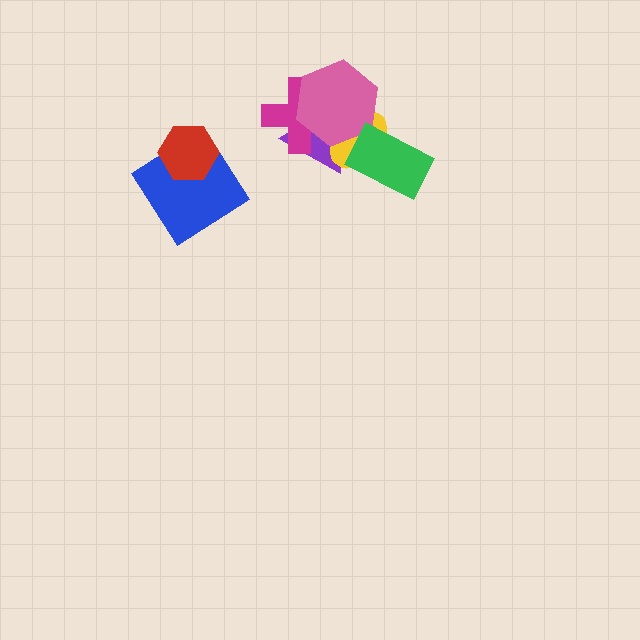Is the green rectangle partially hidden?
No, no other shape covers it.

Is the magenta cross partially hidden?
Yes, it is partially covered by another shape.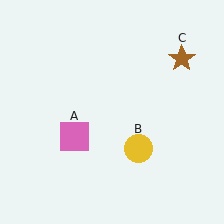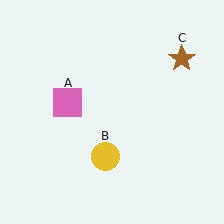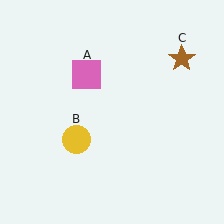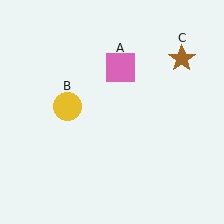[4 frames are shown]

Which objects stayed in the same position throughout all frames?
Brown star (object C) remained stationary.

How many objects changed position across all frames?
2 objects changed position: pink square (object A), yellow circle (object B).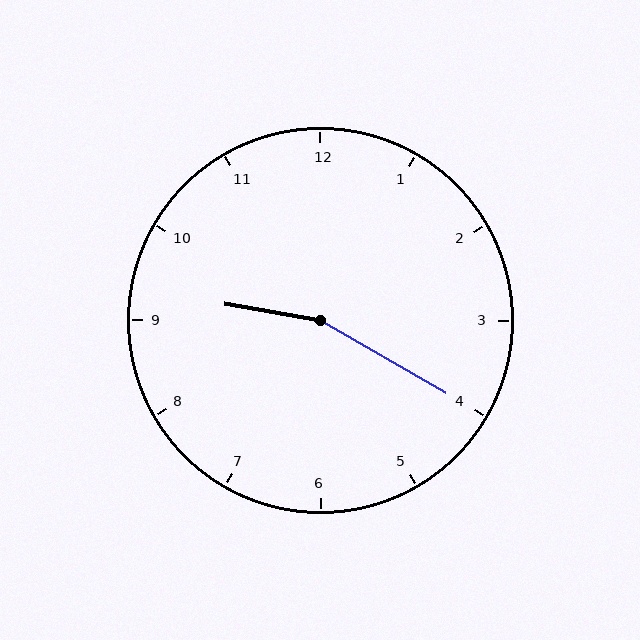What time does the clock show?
9:20.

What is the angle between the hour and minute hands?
Approximately 160 degrees.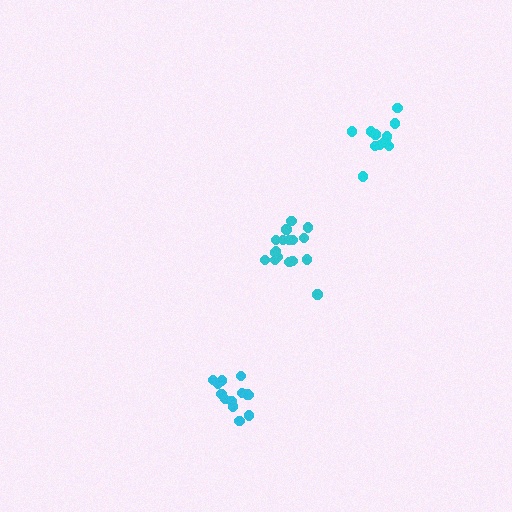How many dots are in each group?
Group 1: 12 dots, Group 2: 17 dots, Group 3: 13 dots (42 total).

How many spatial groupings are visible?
There are 3 spatial groupings.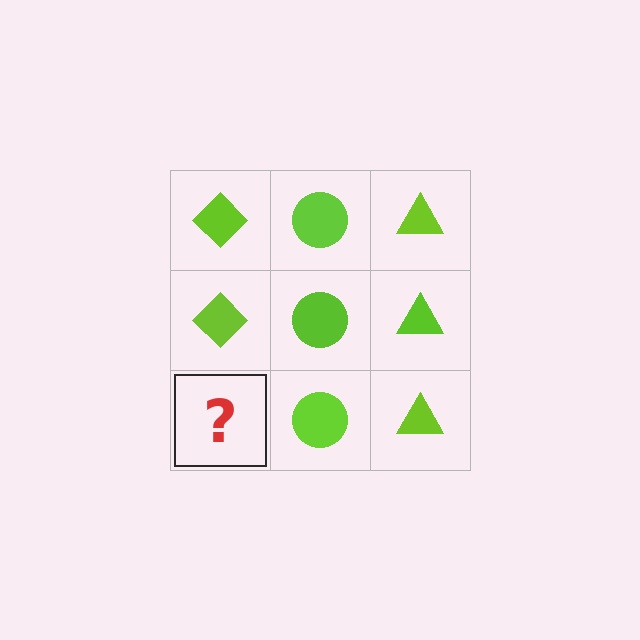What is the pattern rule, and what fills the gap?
The rule is that each column has a consistent shape. The gap should be filled with a lime diamond.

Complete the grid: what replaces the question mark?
The question mark should be replaced with a lime diamond.